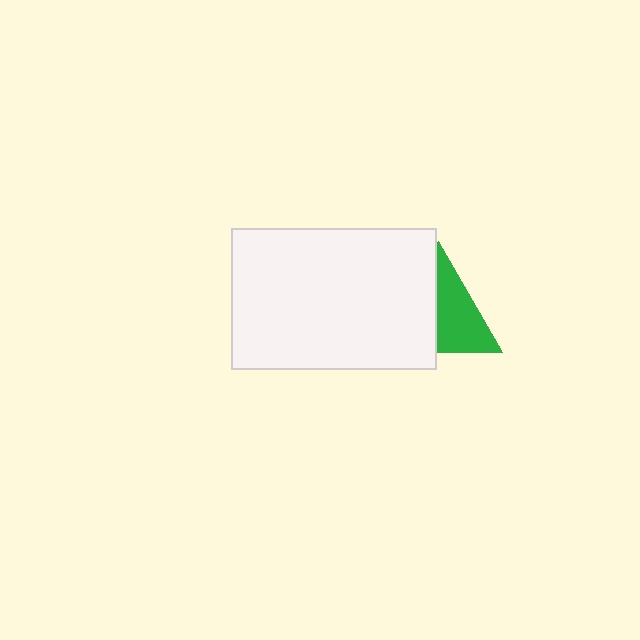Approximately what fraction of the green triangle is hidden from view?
Roughly 48% of the green triangle is hidden behind the white rectangle.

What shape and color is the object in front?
The object in front is a white rectangle.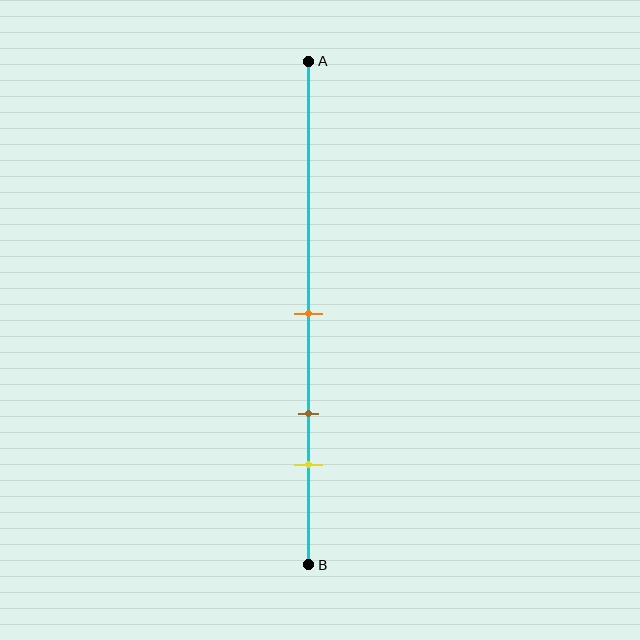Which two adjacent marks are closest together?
The brown and yellow marks are the closest adjacent pair.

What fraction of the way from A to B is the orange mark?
The orange mark is approximately 50% (0.5) of the way from A to B.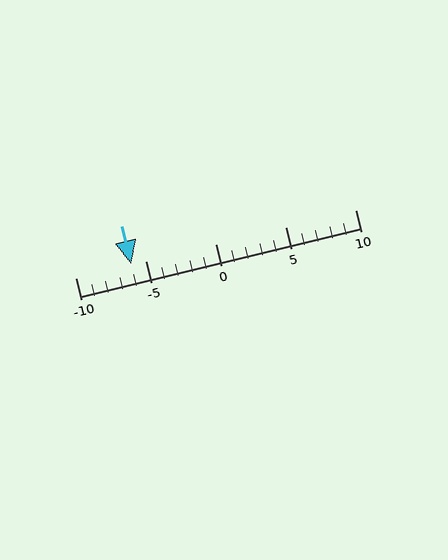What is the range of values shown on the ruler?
The ruler shows values from -10 to 10.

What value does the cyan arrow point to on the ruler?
The cyan arrow points to approximately -6.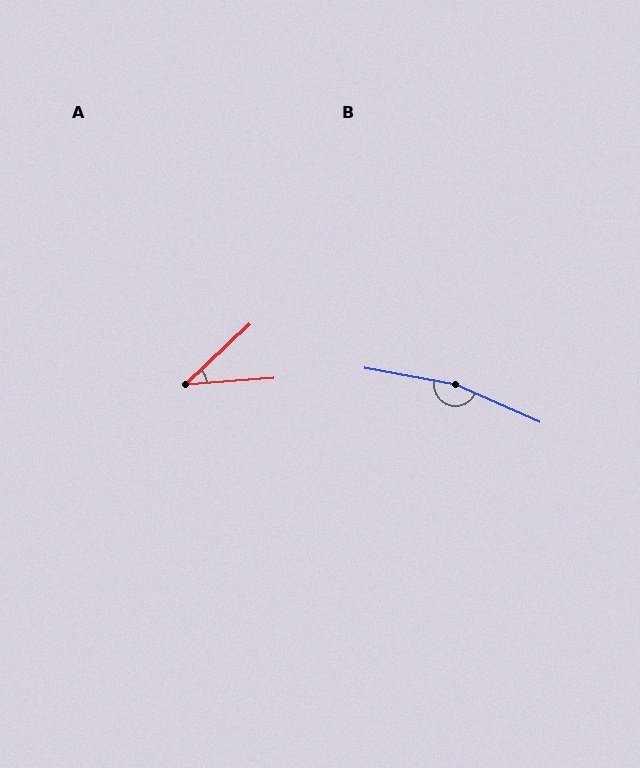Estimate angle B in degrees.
Approximately 166 degrees.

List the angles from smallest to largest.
A (39°), B (166°).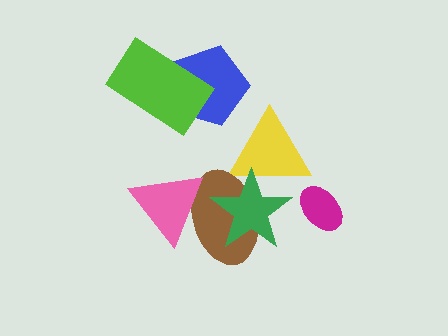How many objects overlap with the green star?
2 objects overlap with the green star.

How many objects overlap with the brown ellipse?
3 objects overlap with the brown ellipse.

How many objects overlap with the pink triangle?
1 object overlaps with the pink triangle.